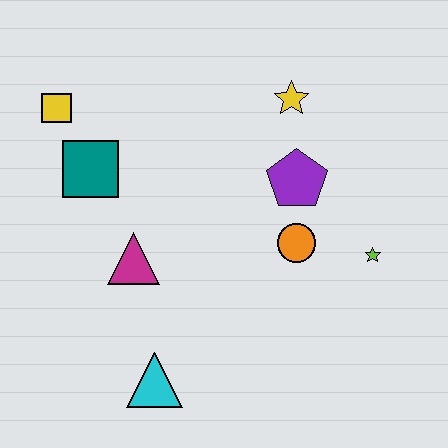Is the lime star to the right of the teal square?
Yes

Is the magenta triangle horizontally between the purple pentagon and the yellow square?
Yes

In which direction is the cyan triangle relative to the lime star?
The cyan triangle is to the left of the lime star.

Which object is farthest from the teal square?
The lime star is farthest from the teal square.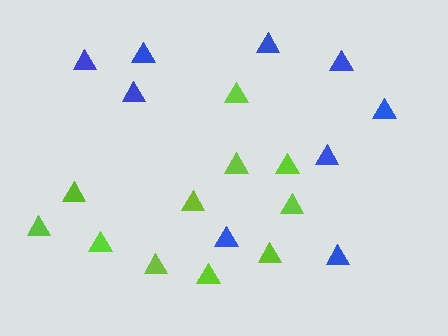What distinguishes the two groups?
There are 2 groups: one group of lime triangles (11) and one group of blue triangles (9).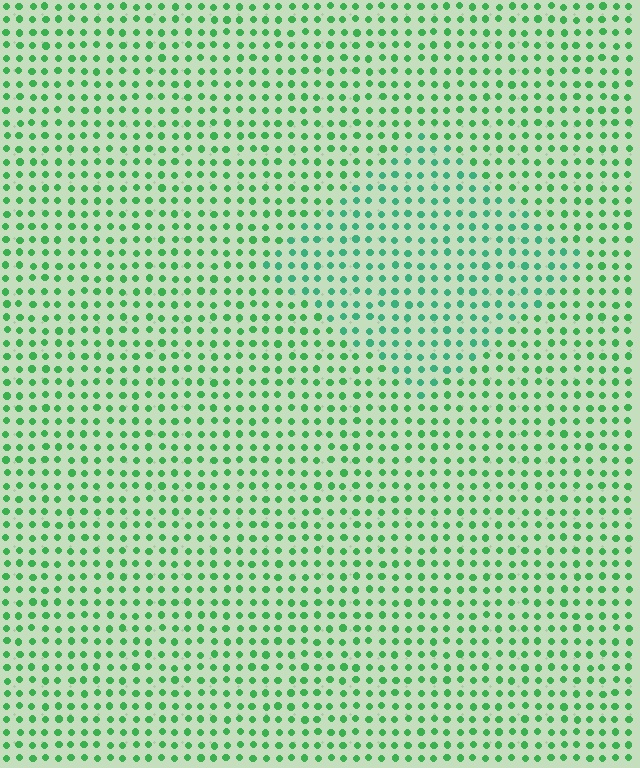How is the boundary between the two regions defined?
The boundary is defined purely by a slight shift in hue (about 23 degrees). Spacing, size, and orientation are identical on both sides.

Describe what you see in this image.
The image is filled with small green elements in a uniform arrangement. A diamond-shaped region is visible where the elements are tinted to a slightly different hue, forming a subtle color boundary.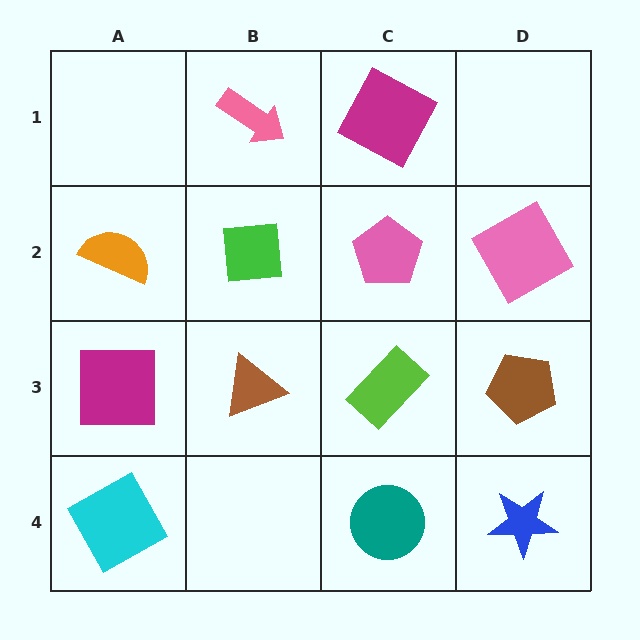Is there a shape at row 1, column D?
No, that cell is empty.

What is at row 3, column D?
A brown pentagon.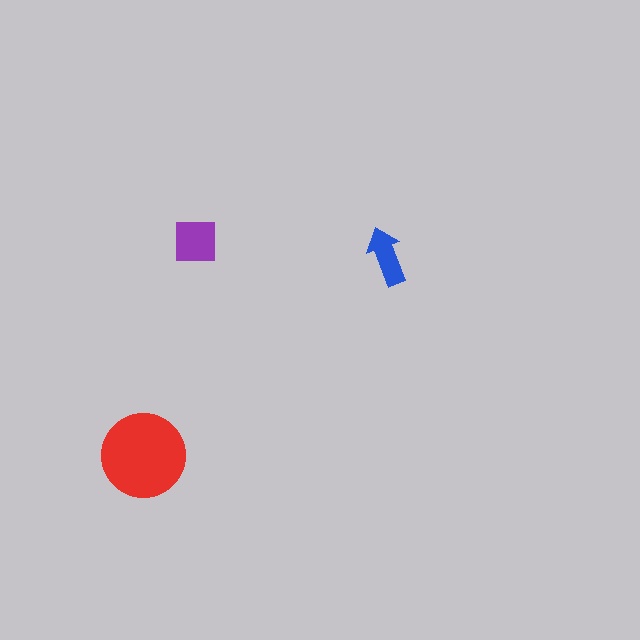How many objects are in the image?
There are 3 objects in the image.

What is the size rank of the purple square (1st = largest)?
2nd.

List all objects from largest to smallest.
The red circle, the purple square, the blue arrow.